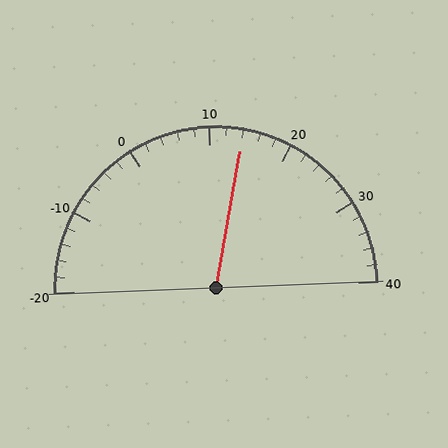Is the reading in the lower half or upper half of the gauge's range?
The reading is in the upper half of the range (-20 to 40).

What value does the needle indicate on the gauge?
The needle indicates approximately 14.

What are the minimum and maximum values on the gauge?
The gauge ranges from -20 to 40.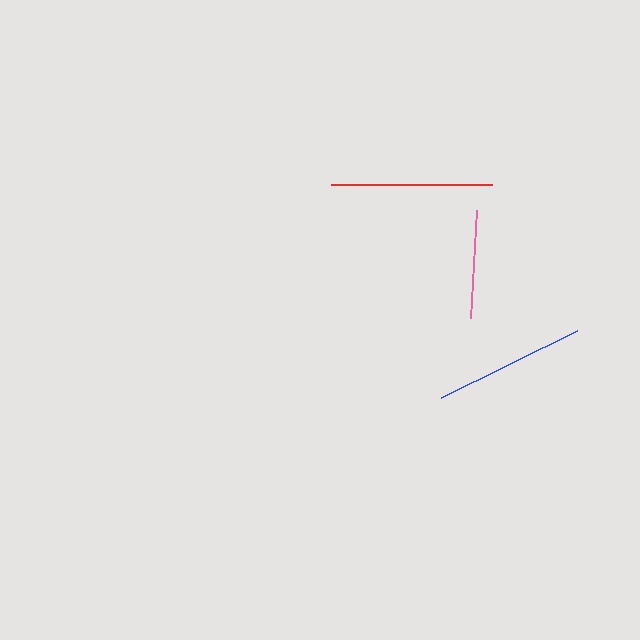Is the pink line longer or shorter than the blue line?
The blue line is longer than the pink line.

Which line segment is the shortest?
The pink line is the shortest at approximately 107 pixels.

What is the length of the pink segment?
The pink segment is approximately 107 pixels long.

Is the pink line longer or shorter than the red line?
The red line is longer than the pink line.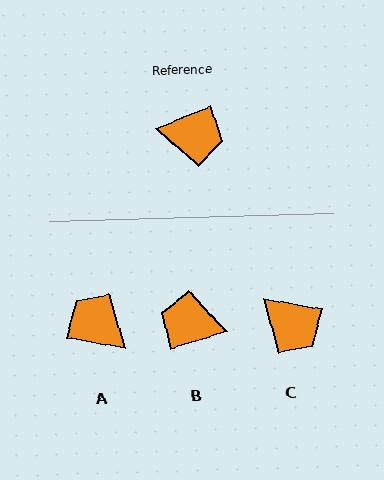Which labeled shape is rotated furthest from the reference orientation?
B, about 174 degrees away.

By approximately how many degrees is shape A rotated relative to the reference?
Approximately 147 degrees counter-clockwise.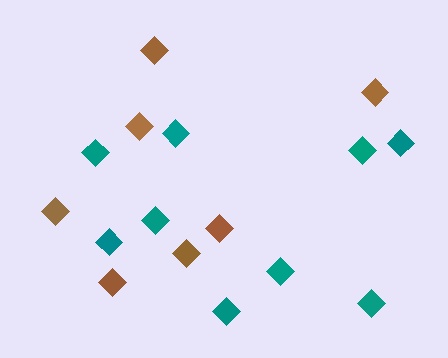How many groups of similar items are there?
There are 2 groups: one group of brown diamonds (7) and one group of teal diamonds (9).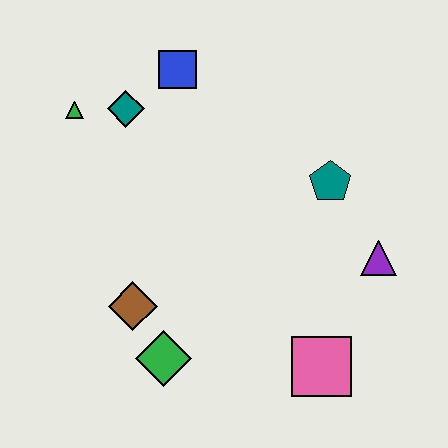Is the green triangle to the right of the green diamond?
No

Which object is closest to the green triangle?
The teal diamond is closest to the green triangle.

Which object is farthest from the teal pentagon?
The green triangle is farthest from the teal pentagon.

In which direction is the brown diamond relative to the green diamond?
The brown diamond is above the green diamond.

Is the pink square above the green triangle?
No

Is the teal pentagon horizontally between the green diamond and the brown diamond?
No